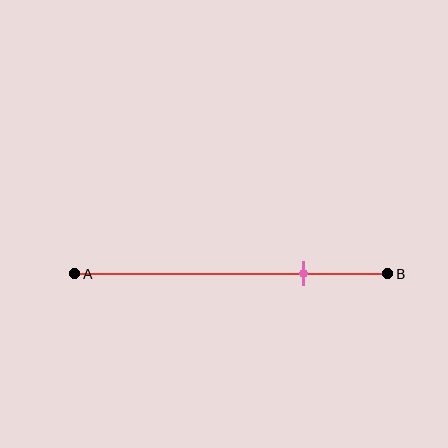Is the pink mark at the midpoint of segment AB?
No, the mark is at about 75% from A, not at the 50% midpoint.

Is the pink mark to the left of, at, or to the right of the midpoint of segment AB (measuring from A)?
The pink mark is to the right of the midpoint of segment AB.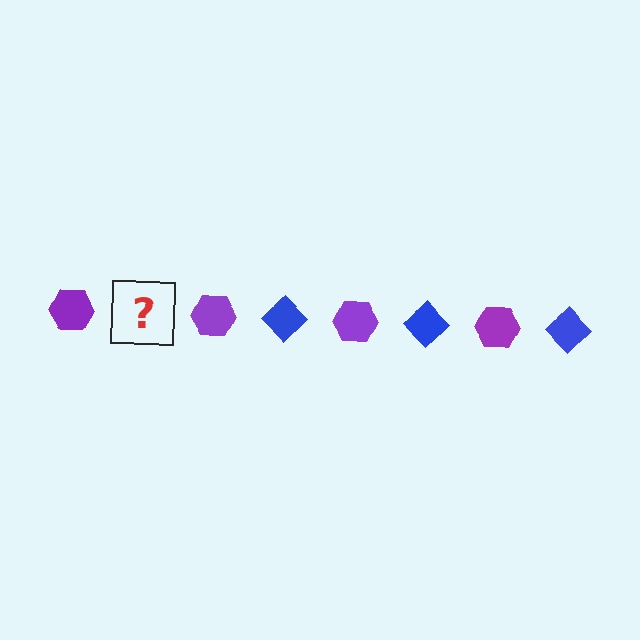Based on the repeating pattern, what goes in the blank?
The blank should be a blue diamond.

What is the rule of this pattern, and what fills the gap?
The rule is that the pattern alternates between purple hexagon and blue diamond. The gap should be filled with a blue diamond.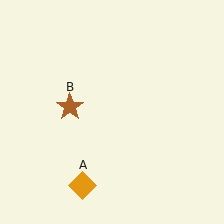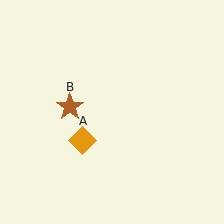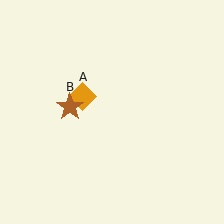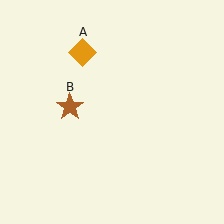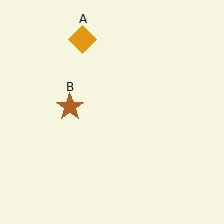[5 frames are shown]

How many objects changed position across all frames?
1 object changed position: orange diamond (object A).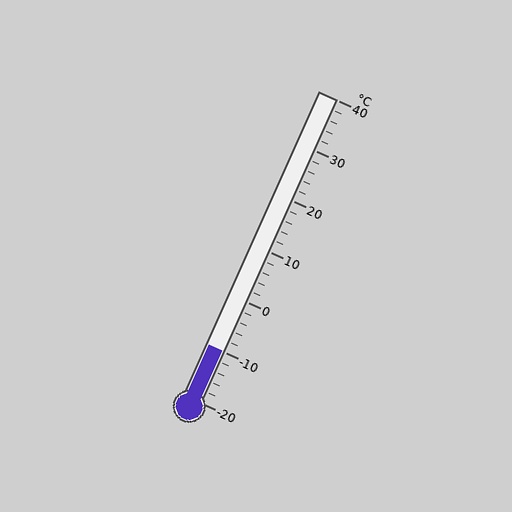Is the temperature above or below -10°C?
The temperature is at -10°C.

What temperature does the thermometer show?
The thermometer shows approximately -10°C.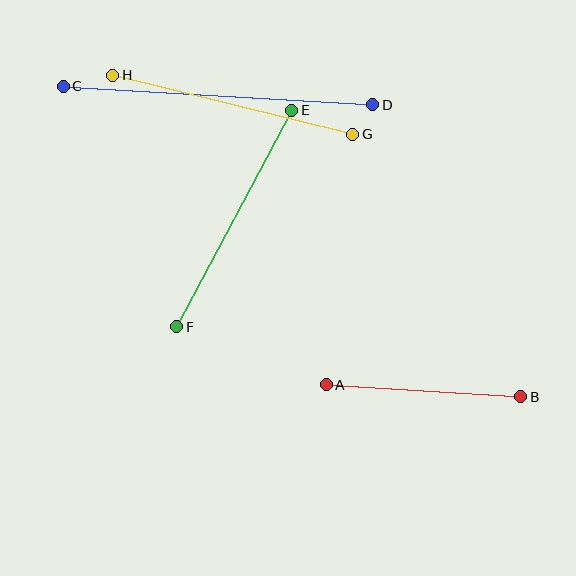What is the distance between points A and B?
The distance is approximately 195 pixels.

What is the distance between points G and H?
The distance is approximately 247 pixels.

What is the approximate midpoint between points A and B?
The midpoint is at approximately (423, 391) pixels.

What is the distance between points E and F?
The distance is approximately 245 pixels.